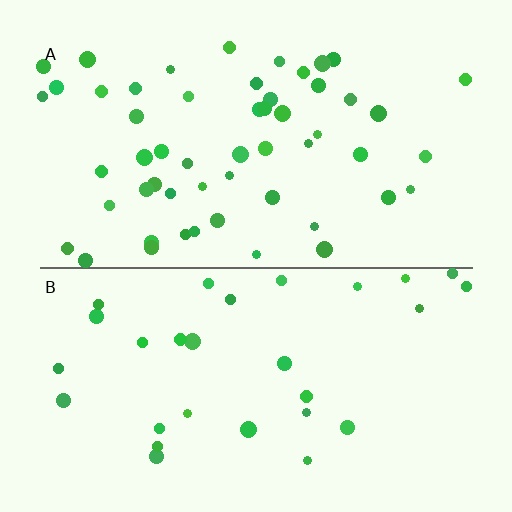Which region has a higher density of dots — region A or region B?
A (the top).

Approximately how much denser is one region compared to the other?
Approximately 1.9× — region A over region B.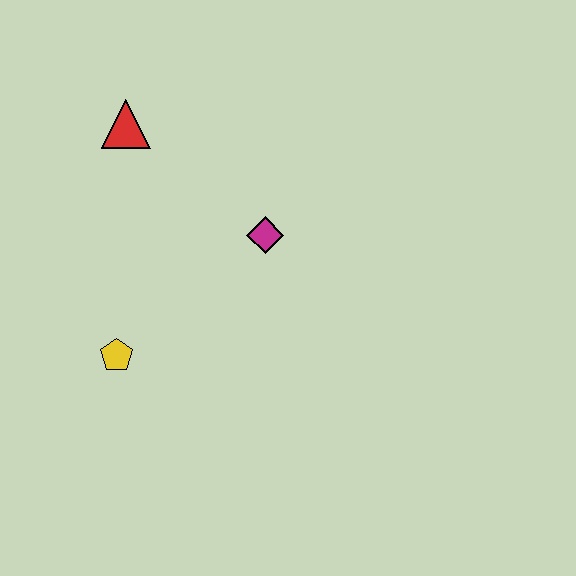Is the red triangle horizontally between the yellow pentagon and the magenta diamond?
Yes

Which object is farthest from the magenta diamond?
The yellow pentagon is farthest from the magenta diamond.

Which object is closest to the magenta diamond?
The red triangle is closest to the magenta diamond.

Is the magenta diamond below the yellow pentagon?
No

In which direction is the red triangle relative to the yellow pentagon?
The red triangle is above the yellow pentagon.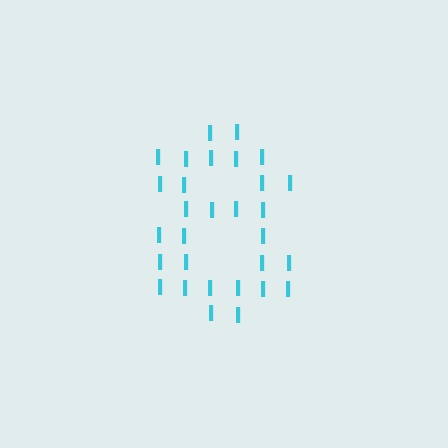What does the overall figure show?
The overall figure shows the digit 8.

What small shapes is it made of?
It is made of small letter I's.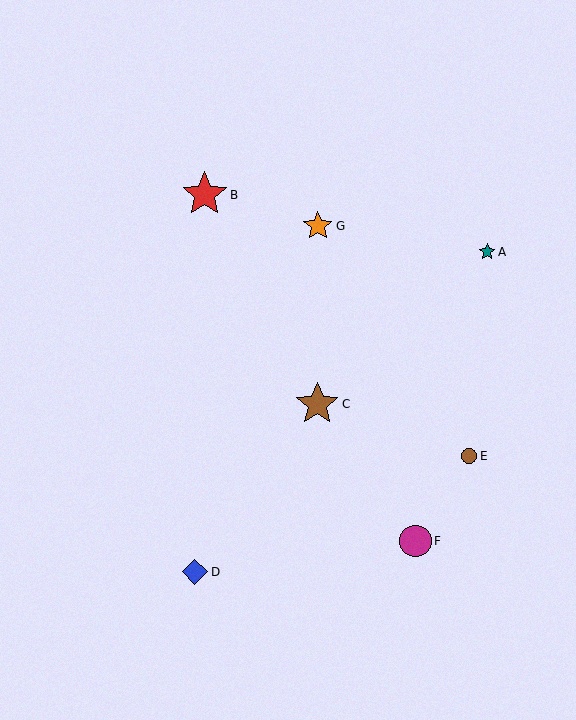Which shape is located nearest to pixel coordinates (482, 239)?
The teal star (labeled A) at (487, 252) is nearest to that location.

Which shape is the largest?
The red star (labeled B) is the largest.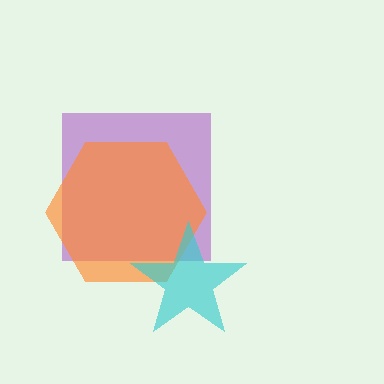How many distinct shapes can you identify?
There are 3 distinct shapes: a purple square, an orange hexagon, a cyan star.